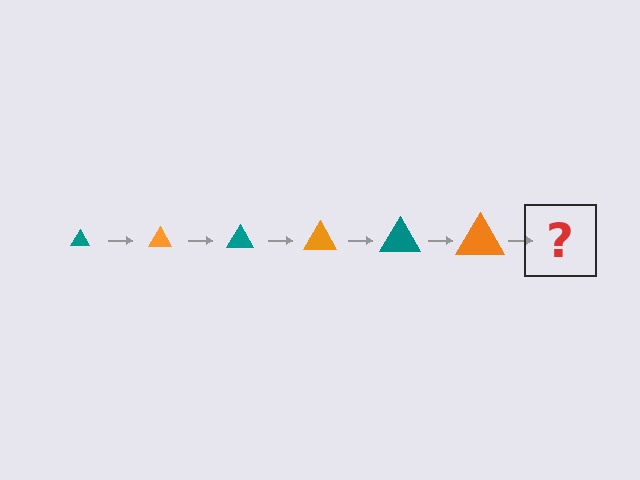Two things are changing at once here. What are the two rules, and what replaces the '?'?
The two rules are that the triangle grows larger each step and the color cycles through teal and orange. The '?' should be a teal triangle, larger than the previous one.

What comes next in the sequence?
The next element should be a teal triangle, larger than the previous one.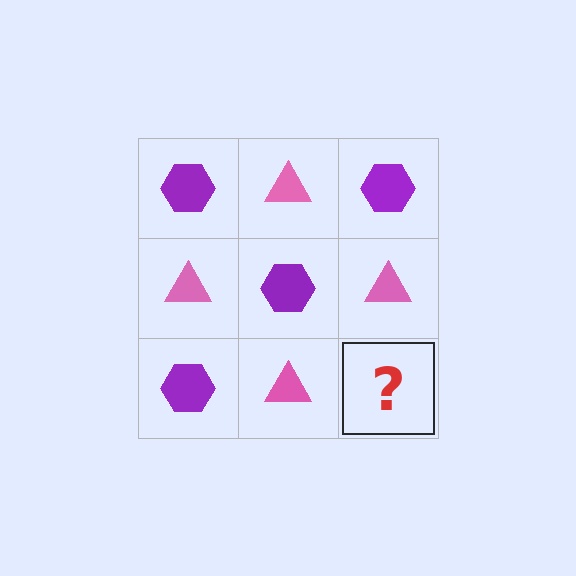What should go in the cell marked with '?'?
The missing cell should contain a purple hexagon.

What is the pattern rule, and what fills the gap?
The rule is that it alternates purple hexagon and pink triangle in a checkerboard pattern. The gap should be filled with a purple hexagon.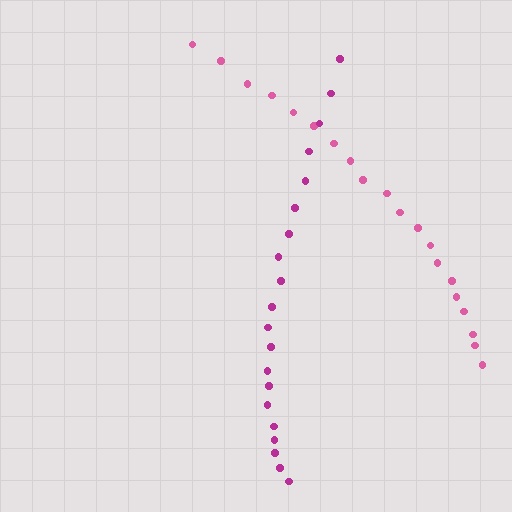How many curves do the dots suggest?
There are 2 distinct paths.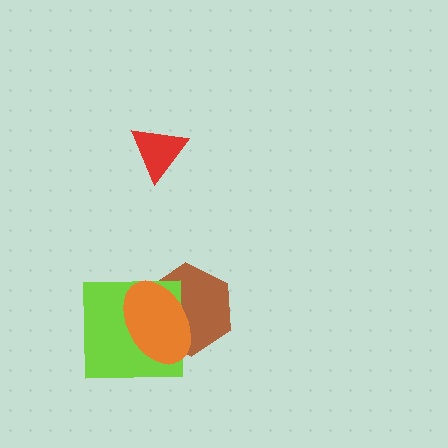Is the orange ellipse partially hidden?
No, no other shape covers it.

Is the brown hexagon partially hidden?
Yes, it is partially covered by another shape.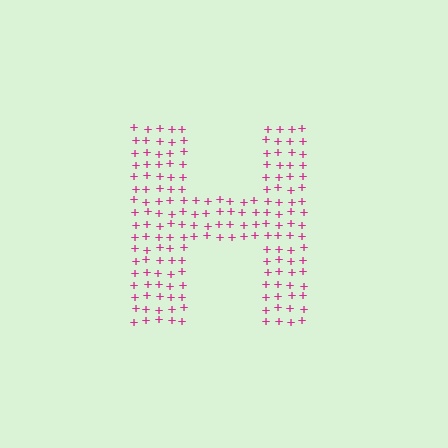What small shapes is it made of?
It is made of small plus signs.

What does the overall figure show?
The overall figure shows the letter H.